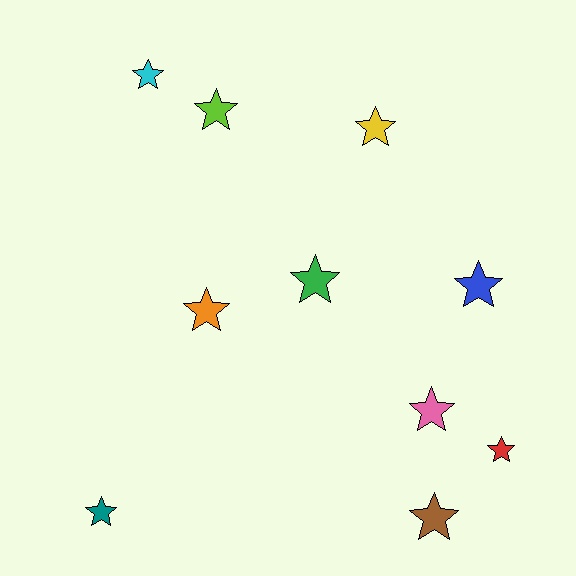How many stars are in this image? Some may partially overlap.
There are 10 stars.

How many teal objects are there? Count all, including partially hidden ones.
There is 1 teal object.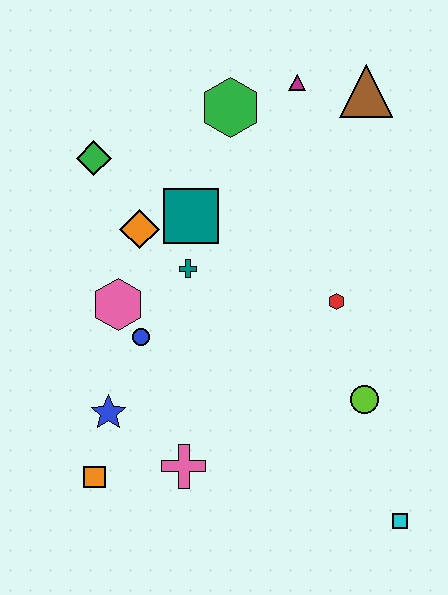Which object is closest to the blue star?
The orange square is closest to the blue star.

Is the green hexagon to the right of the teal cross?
Yes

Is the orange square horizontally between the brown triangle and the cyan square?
No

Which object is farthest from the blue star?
The brown triangle is farthest from the blue star.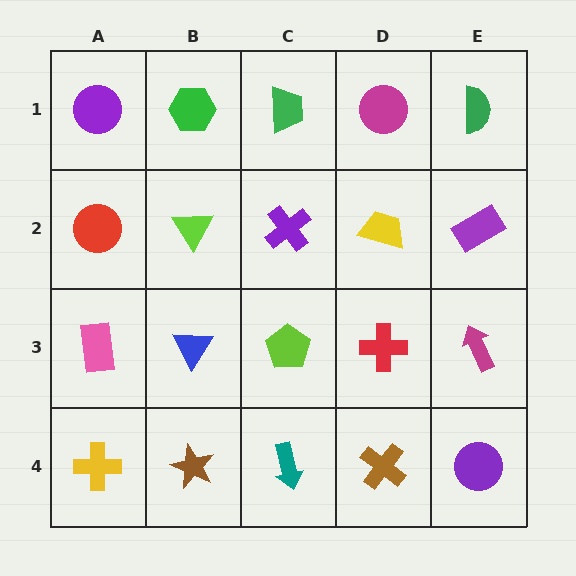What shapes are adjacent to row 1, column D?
A yellow trapezoid (row 2, column D), a green trapezoid (row 1, column C), a green semicircle (row 1, column E).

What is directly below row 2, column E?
A magenta arrow.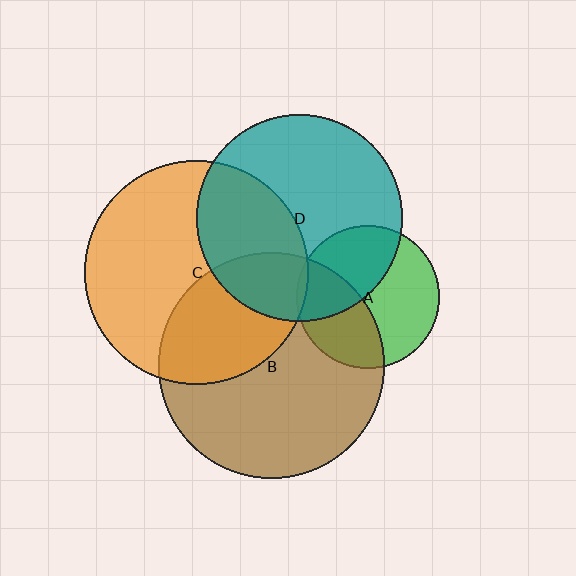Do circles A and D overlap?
Yes.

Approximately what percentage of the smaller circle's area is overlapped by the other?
Approximately 40%.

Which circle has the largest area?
Circle B (brown).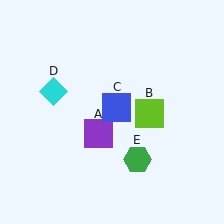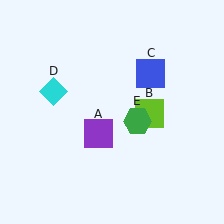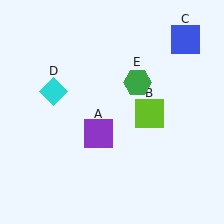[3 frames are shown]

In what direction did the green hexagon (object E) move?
The green hexagon (object E) moved up.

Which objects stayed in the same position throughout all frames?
Purple square (object A) and lime square (object B) and cyan diamond (object D) remained stationary.